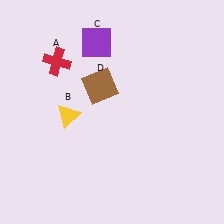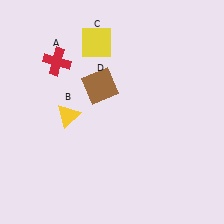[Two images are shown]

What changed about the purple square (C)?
In Image 1, C is purple. In Image 2, it changed to yellow.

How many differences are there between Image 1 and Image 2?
There is 1 difference between the two images.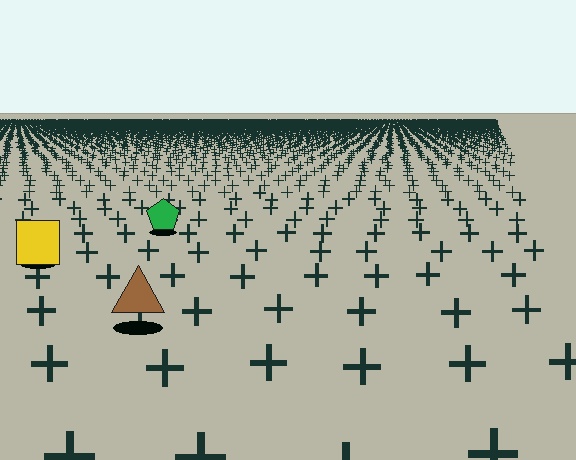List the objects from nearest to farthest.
From nearest to farthest: the brown triangle, the yellow square, the green pentagon.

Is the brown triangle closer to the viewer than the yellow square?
Yes. The brown triangle is closer — you can tell from the texture gradient: the ground texture is coarser near it.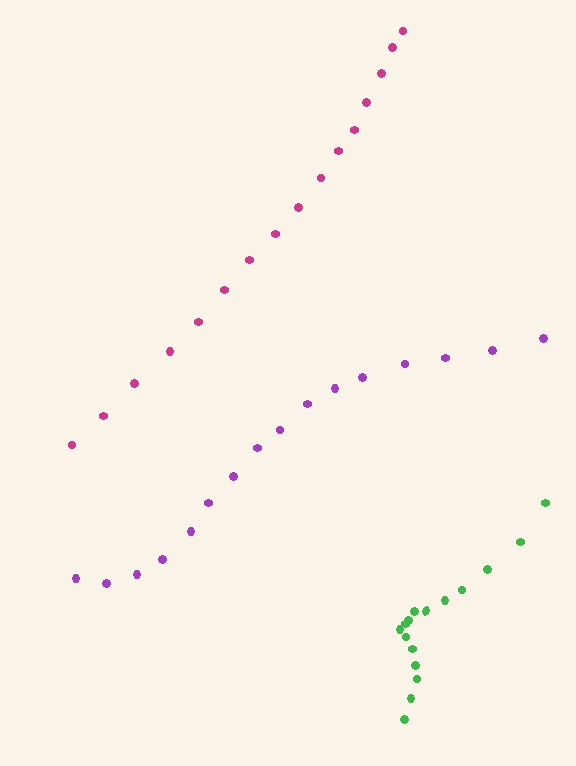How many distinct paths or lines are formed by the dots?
There are 3 distinct paths.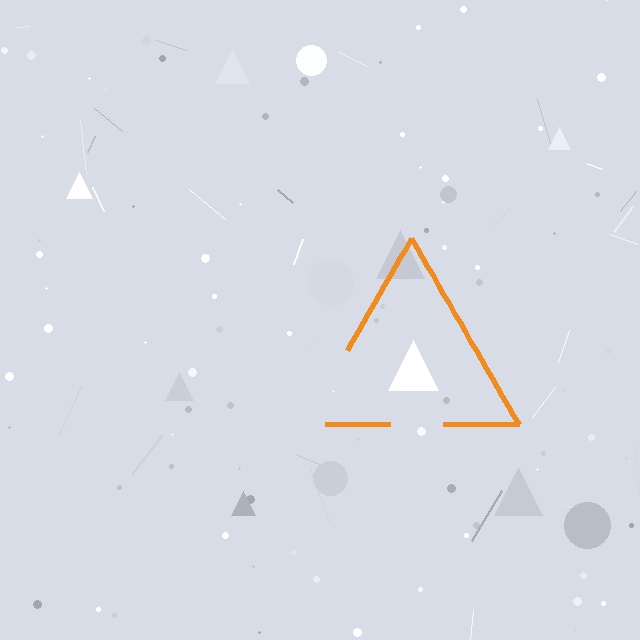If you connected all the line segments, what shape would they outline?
They would outline a triangle.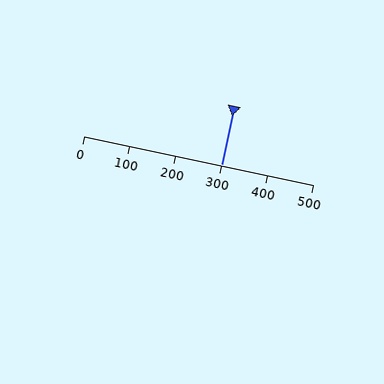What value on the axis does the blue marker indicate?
The marker indicates approximately 300.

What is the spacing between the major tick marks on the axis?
The major ticks are spaced 100 apart.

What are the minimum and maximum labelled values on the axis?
The axis runs from 0 to 500.